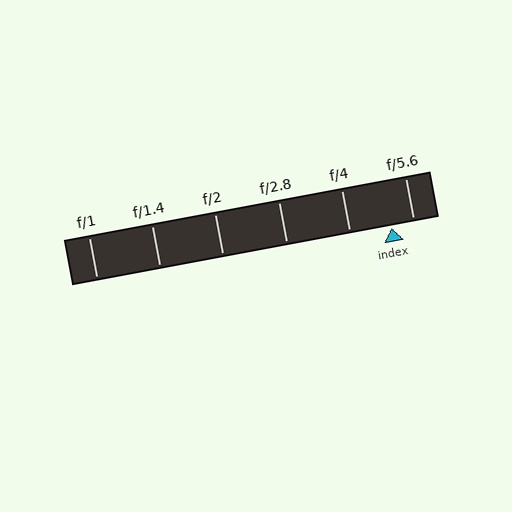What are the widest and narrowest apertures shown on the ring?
The widest aperture shown is f/1 and the narrowest is f/5.6.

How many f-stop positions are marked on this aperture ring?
There are 6 f-stop positions marked.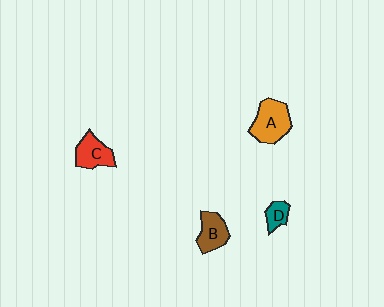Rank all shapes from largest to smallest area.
From largest to smallest: A (orange), C (red), B (brown), D (teal).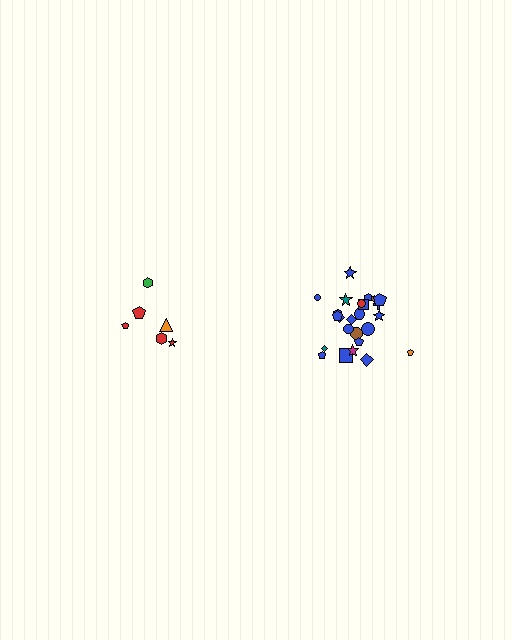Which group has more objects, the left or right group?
The right group.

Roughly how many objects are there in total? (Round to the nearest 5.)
Roughly 30 objects in total.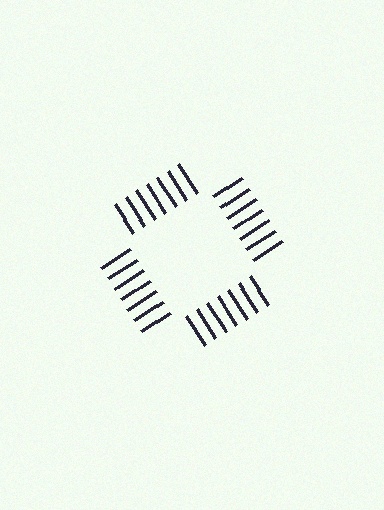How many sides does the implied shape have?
4 sides — the line-ends trace a square.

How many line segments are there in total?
28 — 7 along each of the 4 edges.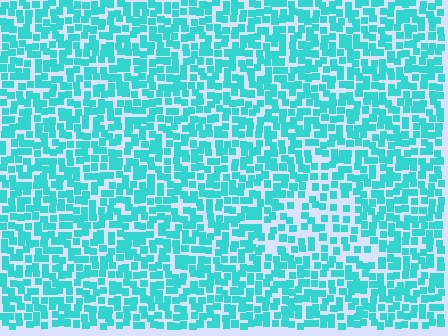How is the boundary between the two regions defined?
The boundary is defined by a change in element density (approximately 1.7x ratio). All elements are the same color, size, and shape.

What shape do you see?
I see a triangle.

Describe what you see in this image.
The image contains small cyan elements arranged at two different densities. A triangle-shaped region is visible where the elements are less densely packed than the surrounding area.